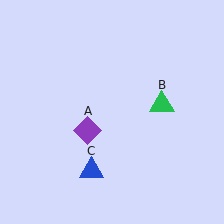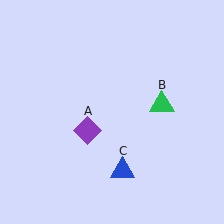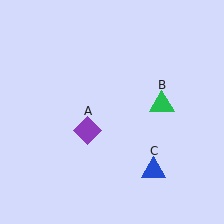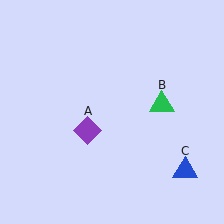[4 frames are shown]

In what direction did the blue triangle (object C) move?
The blue triangle (object C) moved right.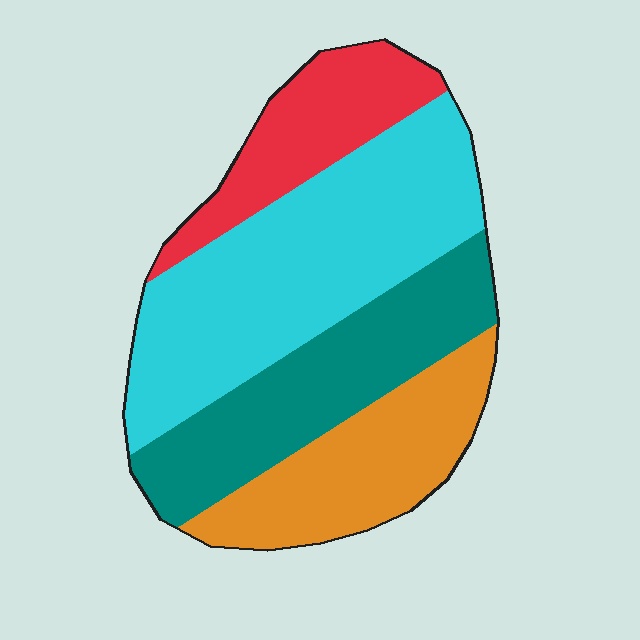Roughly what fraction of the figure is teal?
Teal takes up about one quarter (1/4) of the figure.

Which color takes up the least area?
Red, at roughly 15%.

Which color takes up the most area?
Cyan, at roughly 40%.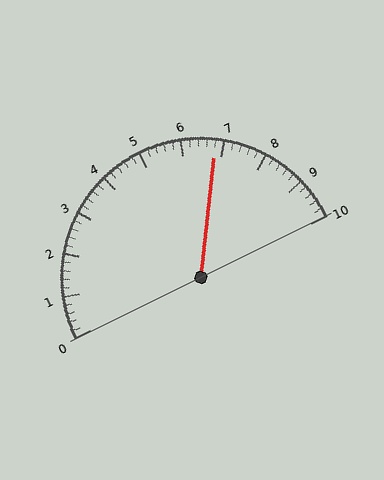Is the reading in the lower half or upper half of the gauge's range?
The reading is in the upper half of the range (0 to 10).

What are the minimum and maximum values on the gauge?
The gauge ranges from 0 to 10.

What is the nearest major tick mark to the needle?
The nearest major tick mark is 7.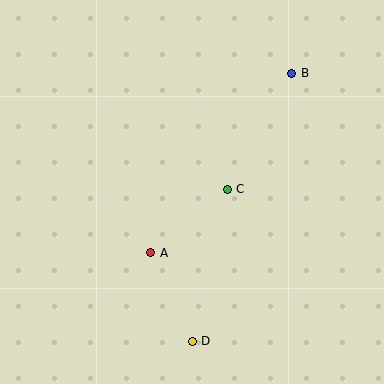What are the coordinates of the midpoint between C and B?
The midpoint between C and B is at (259, 131).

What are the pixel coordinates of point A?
Point A is at (151, 253).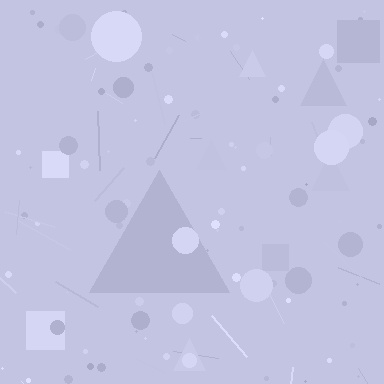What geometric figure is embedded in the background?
A triangle is embedded in the background.